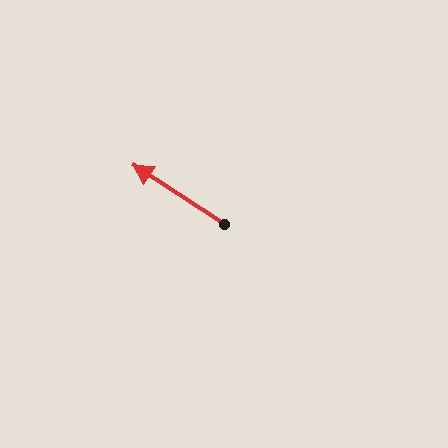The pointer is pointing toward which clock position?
Roughly 10 o'clock.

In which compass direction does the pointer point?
Northwest.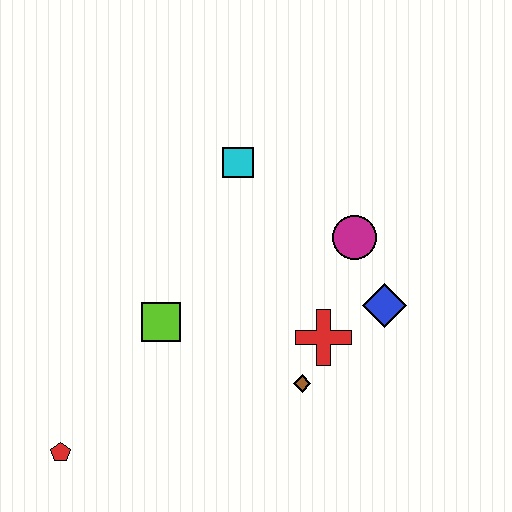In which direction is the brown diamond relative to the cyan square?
The brown diamond is below the cyan square.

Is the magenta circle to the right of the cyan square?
Yes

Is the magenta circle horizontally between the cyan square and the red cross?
No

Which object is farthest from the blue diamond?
The red pentagon is farthest from the blue diamond.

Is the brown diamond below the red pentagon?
No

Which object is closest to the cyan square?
The magenta circle is closest to the cyan square.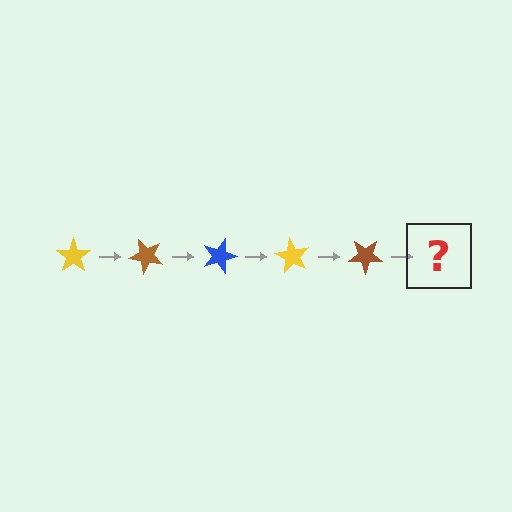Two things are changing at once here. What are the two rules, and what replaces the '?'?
The two rules are that it rotates 45 degrees each step and the color cycles through yellow, brown, and blue. The '?' should be a blue star, rotated 225 degrees from the start.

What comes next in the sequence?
The next element should be a blue star, rotated 225 degrees from the start.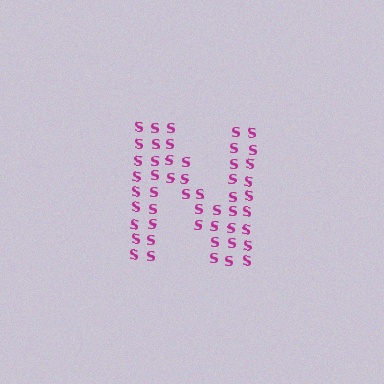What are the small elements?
The small elements are letter S's.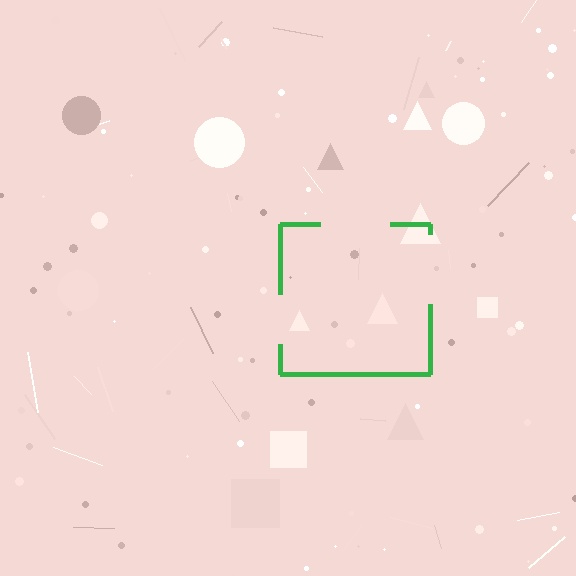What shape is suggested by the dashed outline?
The dashed outline suggests a square.